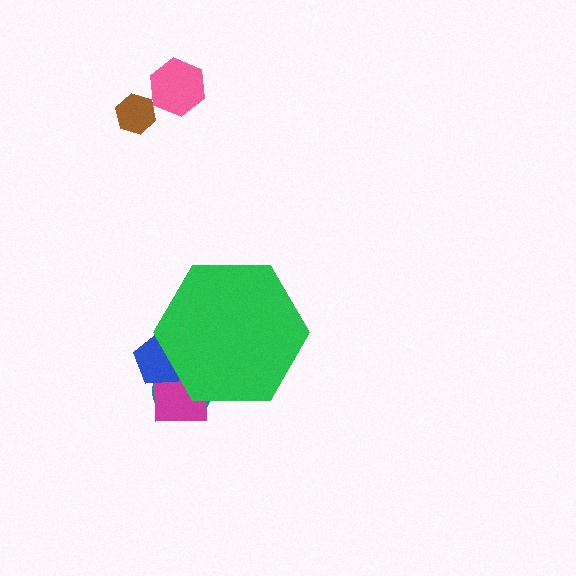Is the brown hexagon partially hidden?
No, the brown hexagon is fully visible.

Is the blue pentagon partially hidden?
Yes, the blue pentagon is partially hidden behind the green hexagon.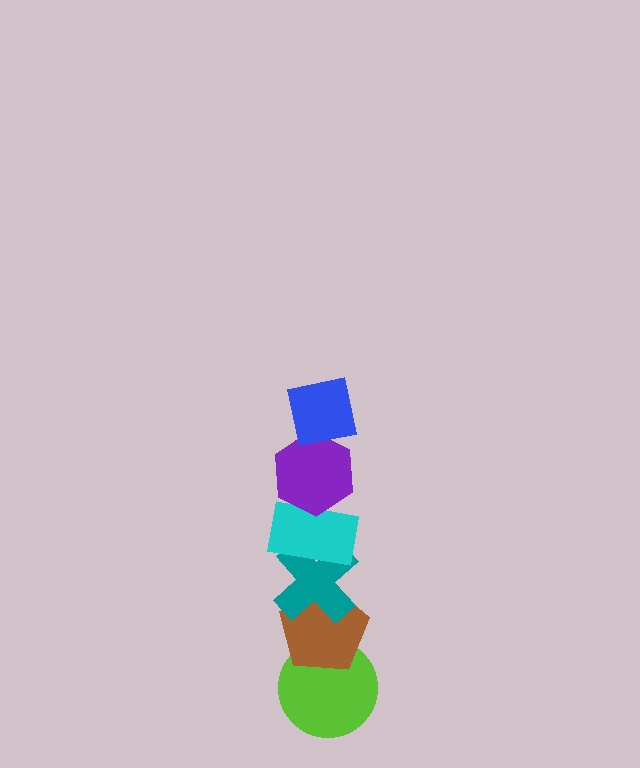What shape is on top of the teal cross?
The cyan rectangle is on top of the teal cross.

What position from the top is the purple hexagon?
The purple hexagon is 2nd from the top.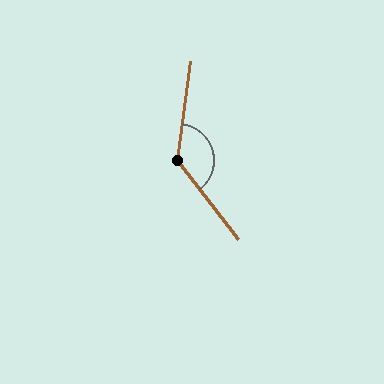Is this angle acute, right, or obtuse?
It is obtuse.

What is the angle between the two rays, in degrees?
Approximately 135 degrees.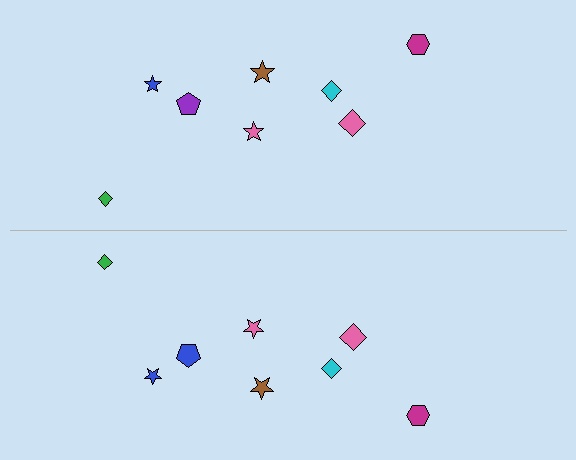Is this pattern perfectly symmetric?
No, the pattern is not perfectly symmetric. The blue pentagon on the bottom side breaks the symmetry — its mirror counterpart is purple.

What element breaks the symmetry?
The blue pentagon on the bottom side breaks the symmetry — its mirror counterpart is purple.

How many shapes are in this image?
There are 16 shapes in this image.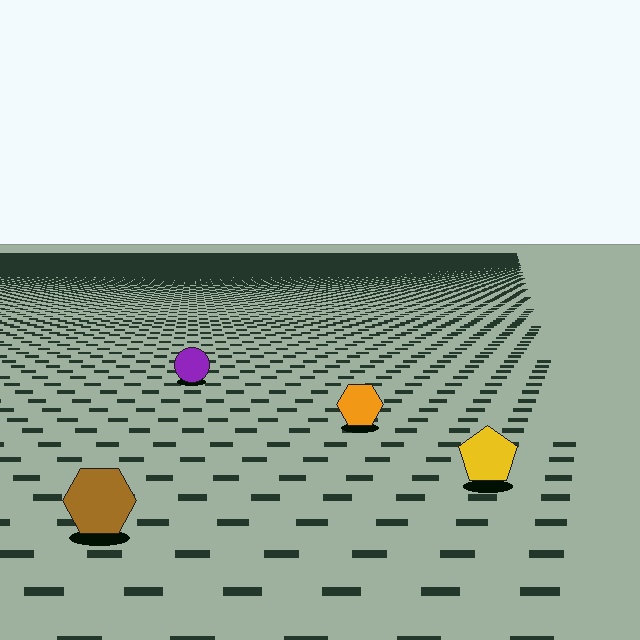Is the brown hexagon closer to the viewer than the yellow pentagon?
Yes. The brown hexagon is closer — you can tell from the texture gradient: the ground texture is coarser near it.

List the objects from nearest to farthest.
From nearest to farthest: the brown hexagon, the yellow pentagon, the orange hexagon, the purple circle.